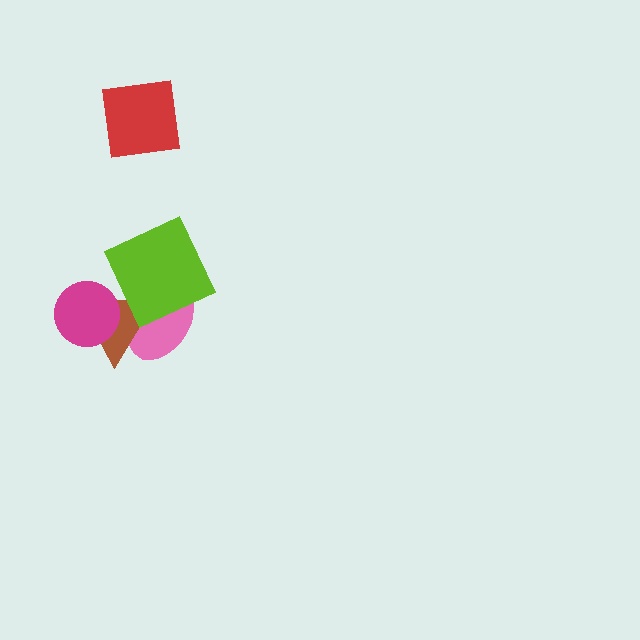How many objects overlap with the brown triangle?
3 objects overlap with the brown triangle.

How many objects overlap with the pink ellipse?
2 objects overlap with the pink ellipse.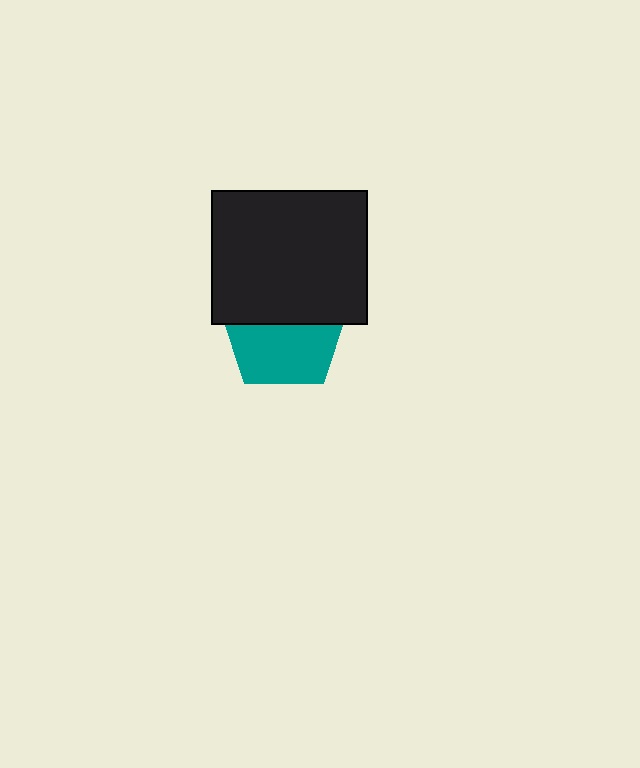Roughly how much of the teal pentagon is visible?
About half of it is visible (roughly 52%).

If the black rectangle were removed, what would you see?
You would see the complete teal pentagon.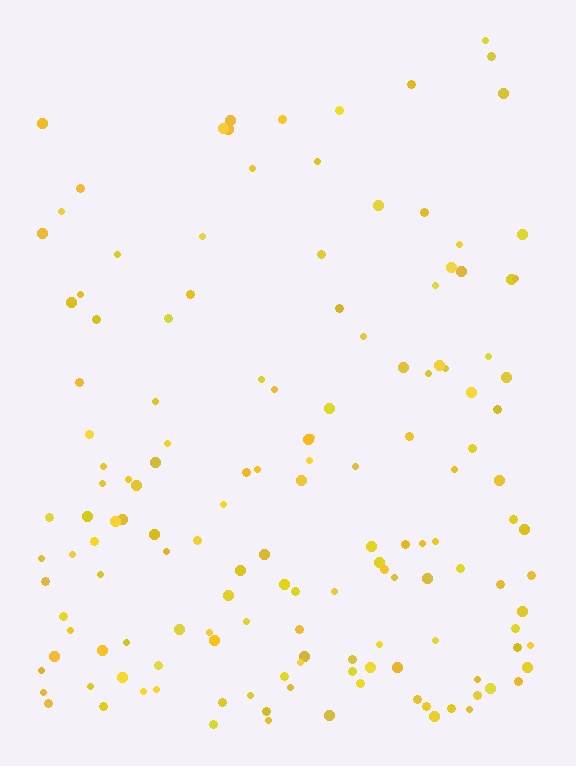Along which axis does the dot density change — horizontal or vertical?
Vertical.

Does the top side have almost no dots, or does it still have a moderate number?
Still a moderate number, just noticeably fewer than the bottom.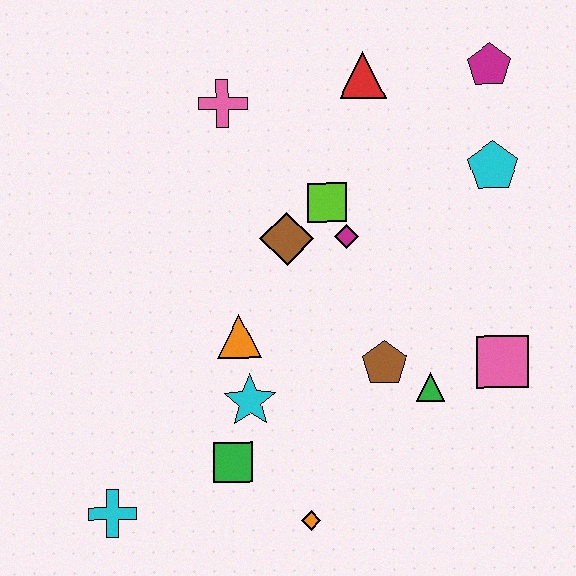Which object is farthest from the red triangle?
The cyan cross is farthest from the red triangle.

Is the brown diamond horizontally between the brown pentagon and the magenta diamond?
No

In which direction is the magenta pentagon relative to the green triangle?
The magenta pentagon is above the green triangle.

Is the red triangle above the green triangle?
Yes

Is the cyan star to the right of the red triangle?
No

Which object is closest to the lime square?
The magenta diamond is closest to the lime square.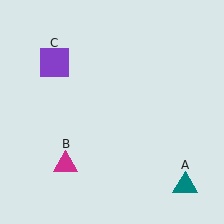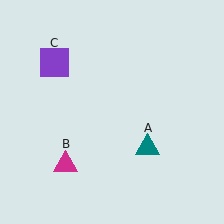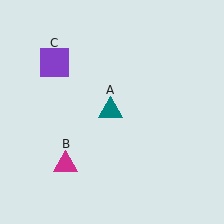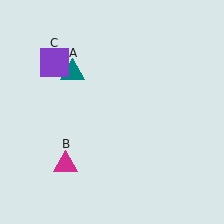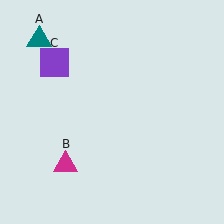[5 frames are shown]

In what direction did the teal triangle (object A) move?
The teal triangle (object A) moved up and to the left.